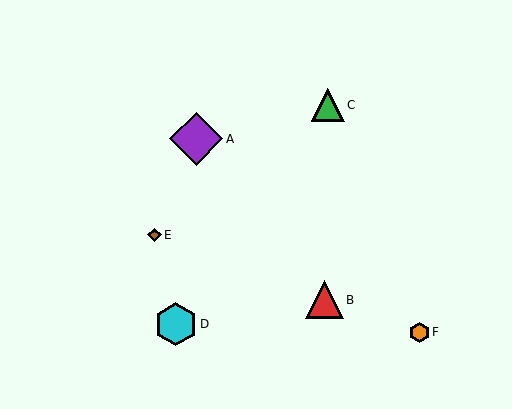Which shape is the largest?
The purple diamond (labeled A) is the largest.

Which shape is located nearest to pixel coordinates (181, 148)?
The purple diamond (labeled A) at (196, 139) is nearest to that location.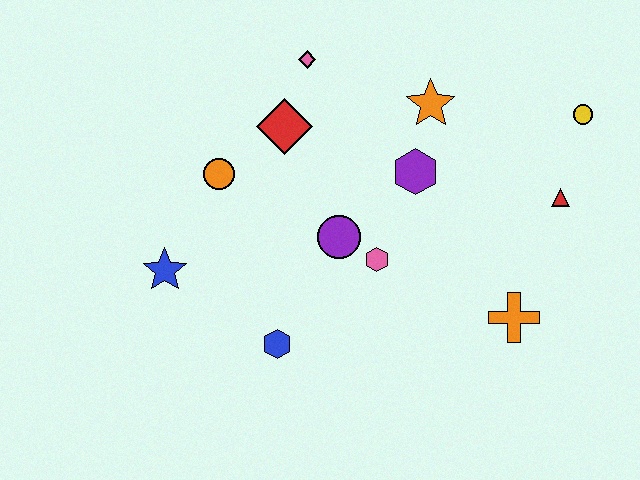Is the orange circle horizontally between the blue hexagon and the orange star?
No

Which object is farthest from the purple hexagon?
The blue star is farthest from the purple hexagon.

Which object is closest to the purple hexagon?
The orange star is closest to the purple hexagon.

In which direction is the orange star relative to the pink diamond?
The orange star is to the right of the pink diamond.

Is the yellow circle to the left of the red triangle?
No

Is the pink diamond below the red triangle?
No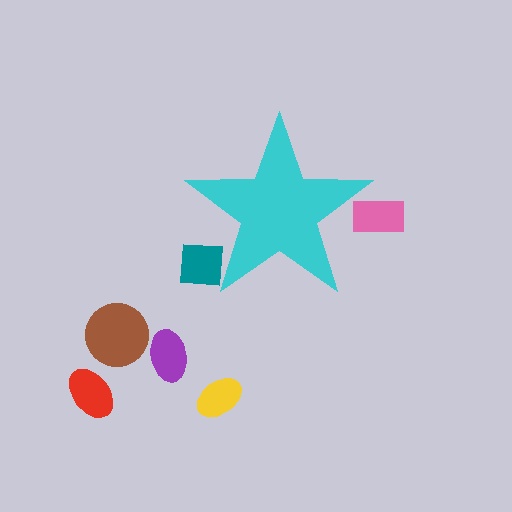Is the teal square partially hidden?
Yes, the teal square is partially hidden behind the cyan star.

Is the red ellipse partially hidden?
No, the red ellipse is fully visible.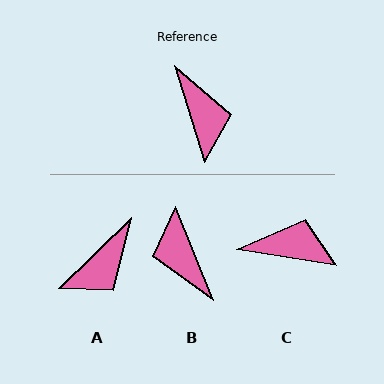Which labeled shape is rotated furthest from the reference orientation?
B, about 175 degrees away.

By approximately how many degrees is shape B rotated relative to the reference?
Approximately 175 degrees clockwise.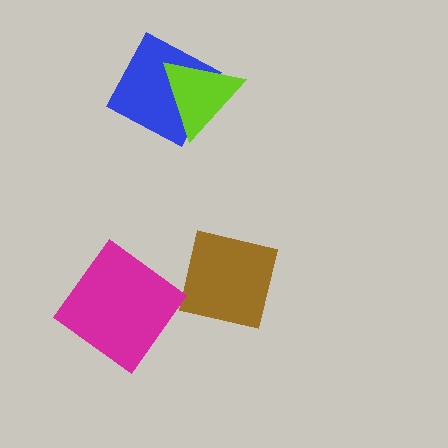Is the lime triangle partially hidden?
No, no other shape covers it.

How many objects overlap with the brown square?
0 objects overlap with the brown square.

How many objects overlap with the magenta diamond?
0 objects overlap with the magenta diamond.